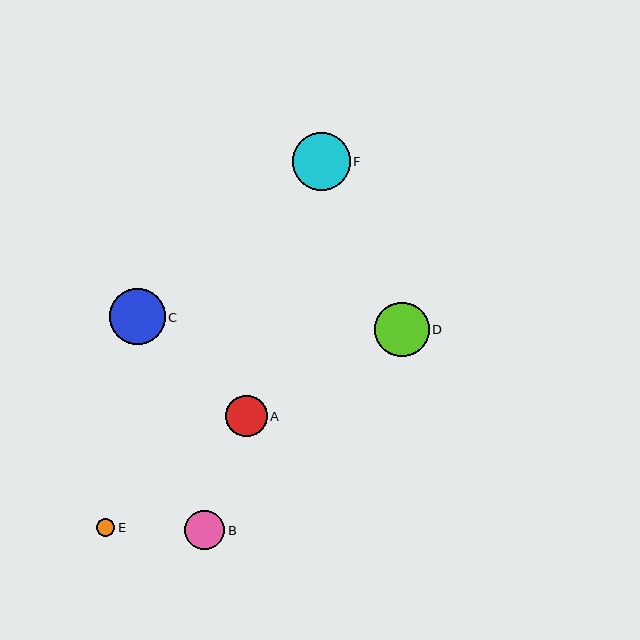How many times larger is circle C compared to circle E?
Circle C is approximately 3.1 times the size of circle E.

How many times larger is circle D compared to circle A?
Circle D is approximately 1.3 times the size of circle A.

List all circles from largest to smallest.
From largest to smallest: F, C, D, A, B, E.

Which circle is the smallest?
Circle E is the smallest with a size of approximately 18 pixels.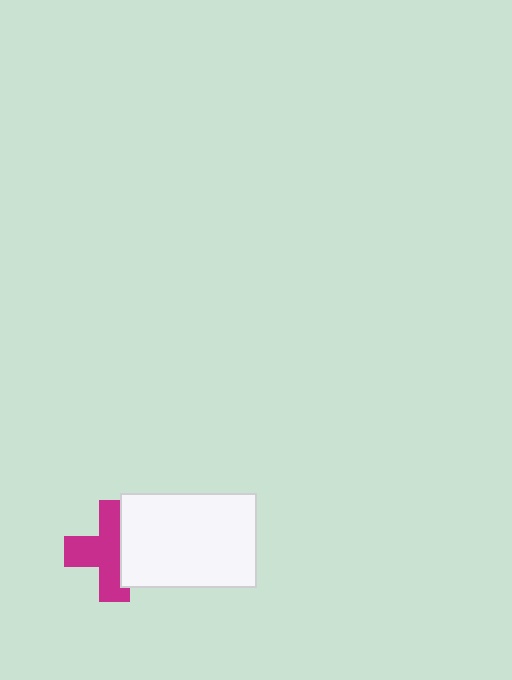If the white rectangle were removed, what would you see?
You would see the complete magenta cross.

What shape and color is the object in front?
The object in front is a white rectangle.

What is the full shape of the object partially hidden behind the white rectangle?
The partially hidden object is a magenta cross.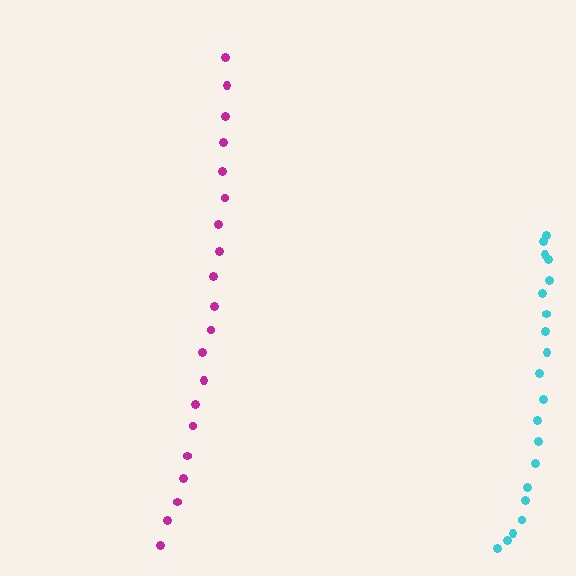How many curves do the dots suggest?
There are 2 distinct paths.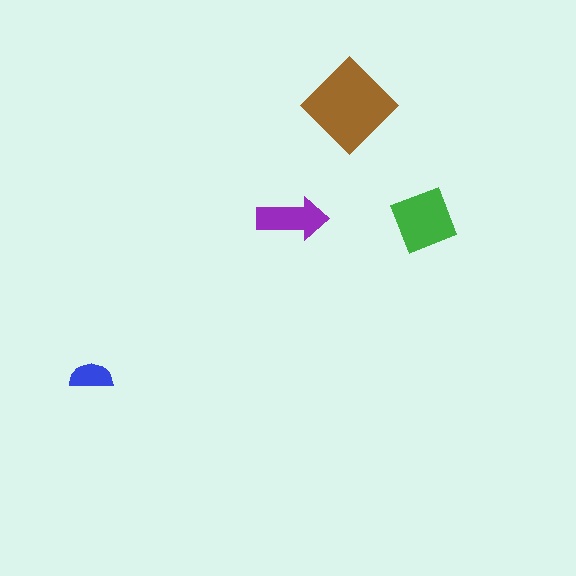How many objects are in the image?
There are 4 objects in the image.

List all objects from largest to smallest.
The brown diamond, the green square, the purple arrow, the blue semicircle.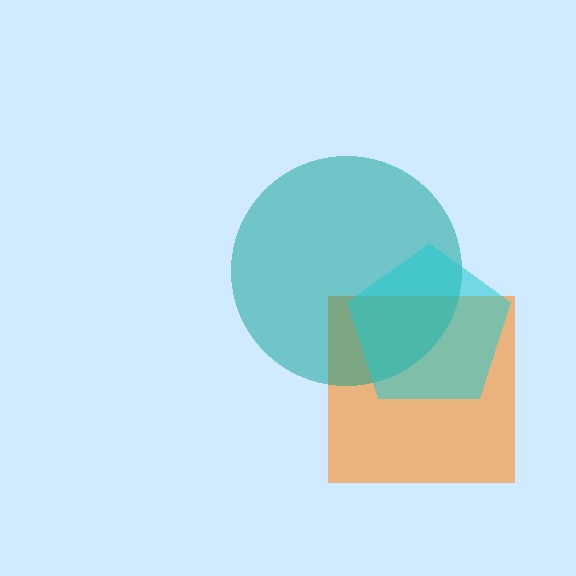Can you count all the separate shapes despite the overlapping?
Yes, there are 3 separate shapes.